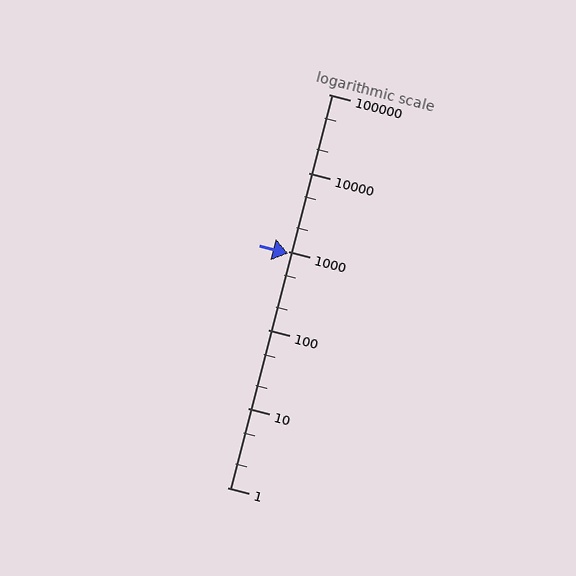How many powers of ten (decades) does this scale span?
The scale spans 5 decades, from 1 to 100000.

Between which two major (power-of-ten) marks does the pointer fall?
The pointer is between 100 and 1000.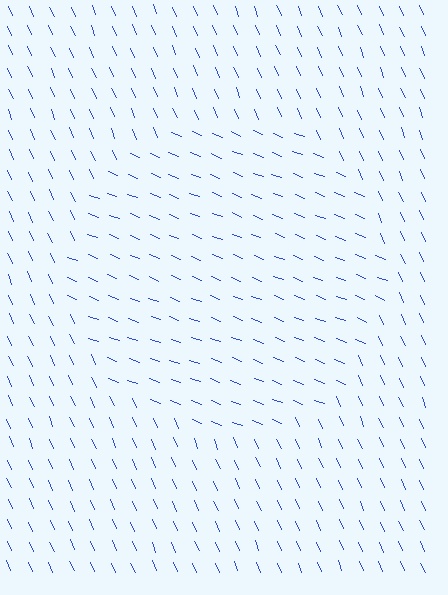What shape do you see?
I see a circle.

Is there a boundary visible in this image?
Yes, there is a texture boundary formed by a change in line orientation.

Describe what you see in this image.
The image is filled with small blue line segments. A circle region in the image has lines oriented differently from the surrounding lines, creating a visible texture boundary.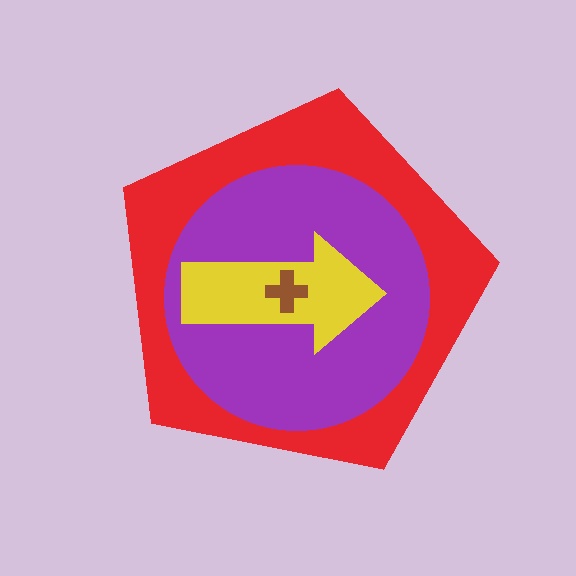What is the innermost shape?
The brown cross.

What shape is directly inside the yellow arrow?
The brown cross.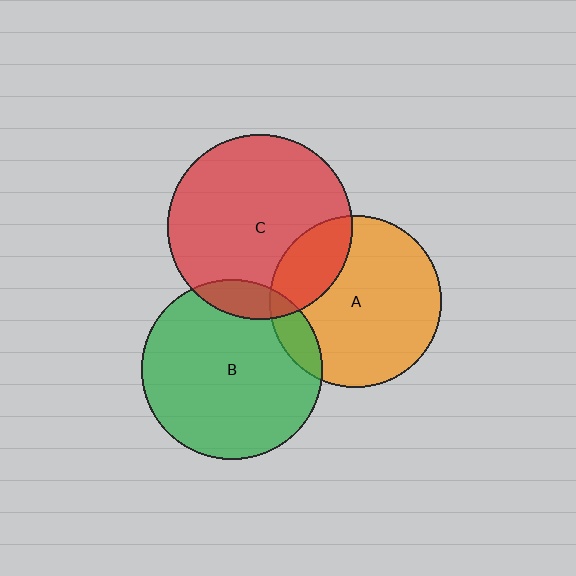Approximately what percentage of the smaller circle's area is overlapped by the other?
Approximately 20%.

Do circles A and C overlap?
Yes.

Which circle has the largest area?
Circle C (red).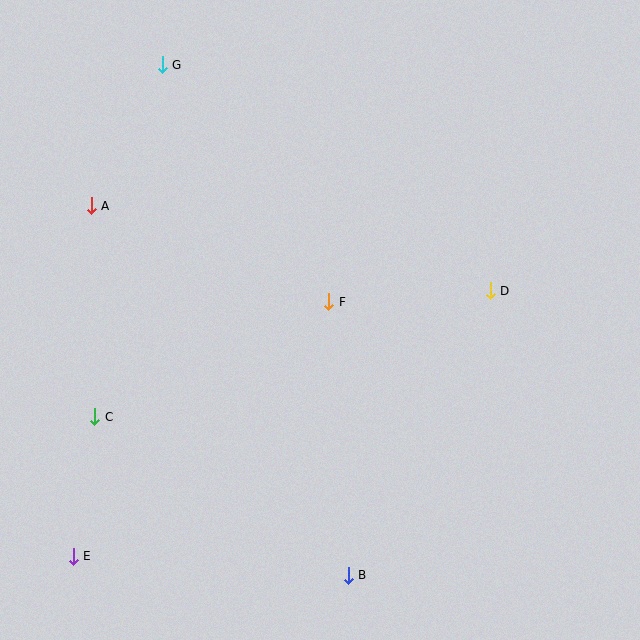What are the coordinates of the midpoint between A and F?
The midpoint between A and F is at (210, 254).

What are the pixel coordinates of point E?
Point E is at (73, 556).